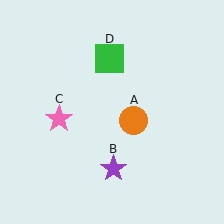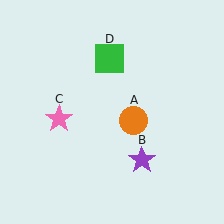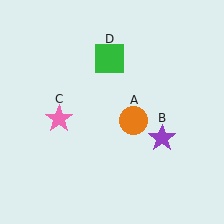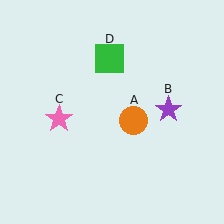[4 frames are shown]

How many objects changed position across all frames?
1 object changed position: purple star (object B).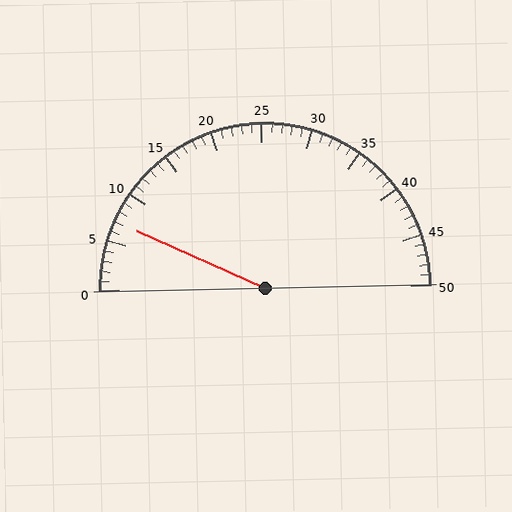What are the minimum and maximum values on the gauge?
The gauge ranges from 0 to 50.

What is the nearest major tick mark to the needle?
The nearest major tick mark is 5.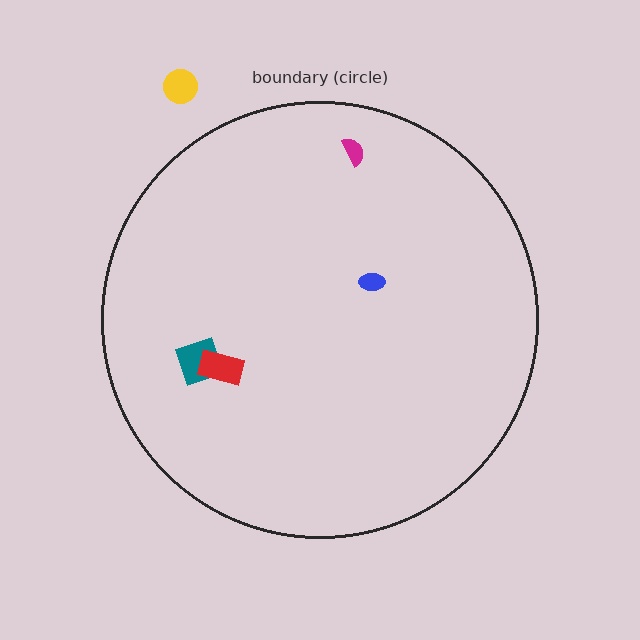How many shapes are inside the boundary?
4 inside, 1 outside.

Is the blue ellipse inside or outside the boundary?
Inside.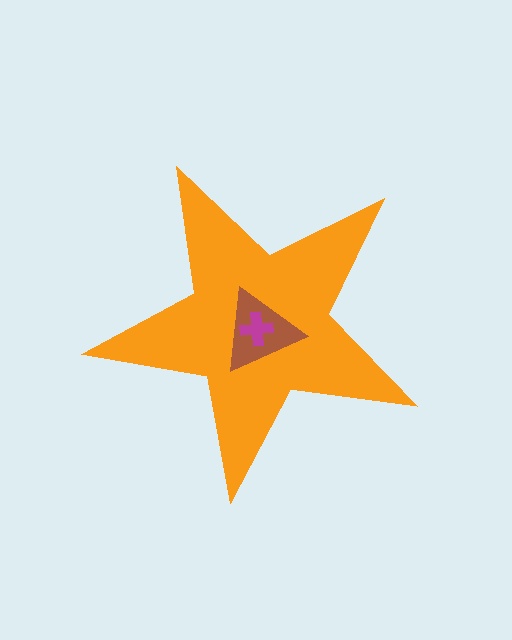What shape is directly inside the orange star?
The brown triangle.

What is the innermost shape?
The magenta cross.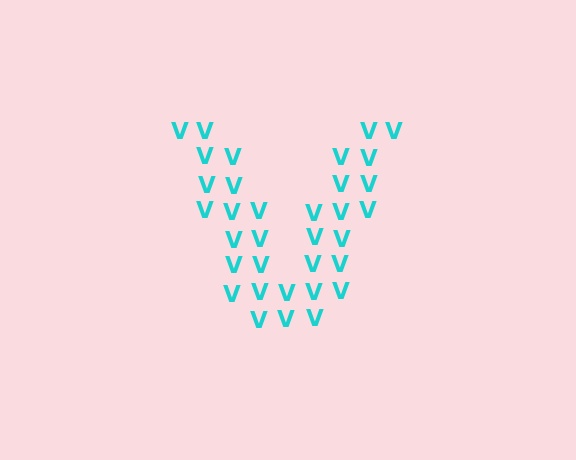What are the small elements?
The small elements are letter V's.